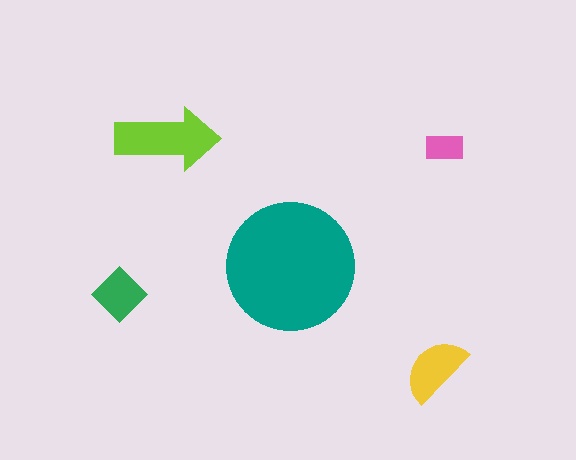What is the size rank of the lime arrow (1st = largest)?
2nd.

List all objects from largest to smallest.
The teal circle, the lime arrow, the yellow semicircle, the green diamond, the pink rectangle.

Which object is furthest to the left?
The green diamond is leftmost.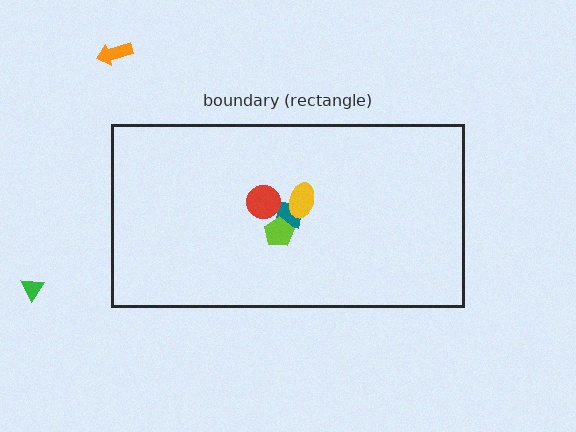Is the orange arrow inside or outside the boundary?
Outside.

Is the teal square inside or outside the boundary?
Inside.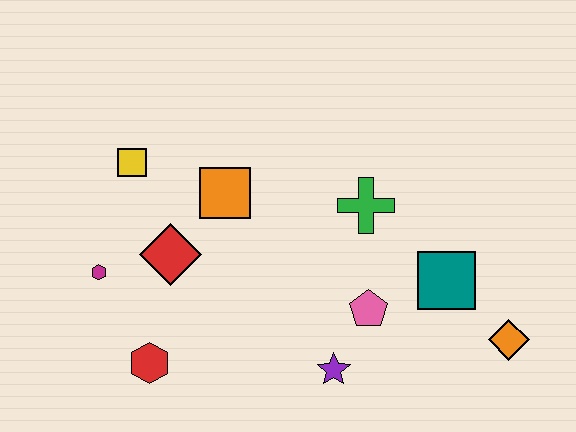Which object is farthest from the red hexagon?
The orange diamond is farthest from the red hexagon.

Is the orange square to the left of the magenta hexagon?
No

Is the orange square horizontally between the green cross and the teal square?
No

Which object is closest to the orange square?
The red diamond is closest to the orange square.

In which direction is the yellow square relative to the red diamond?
The yellow square is above the red diamond.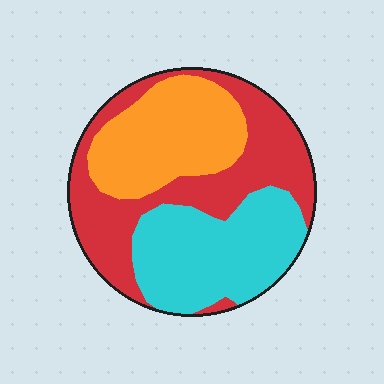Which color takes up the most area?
Red, at roughly 40%.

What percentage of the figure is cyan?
Cyan covers 33% of the figure.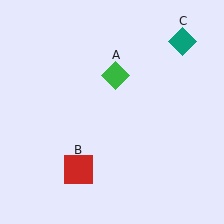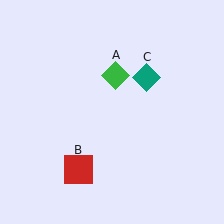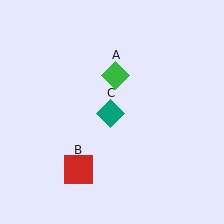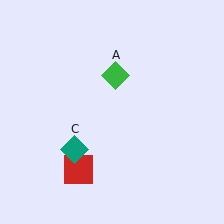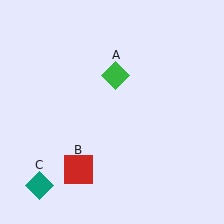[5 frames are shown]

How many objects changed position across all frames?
1 object changed position: teal diamond (object C).